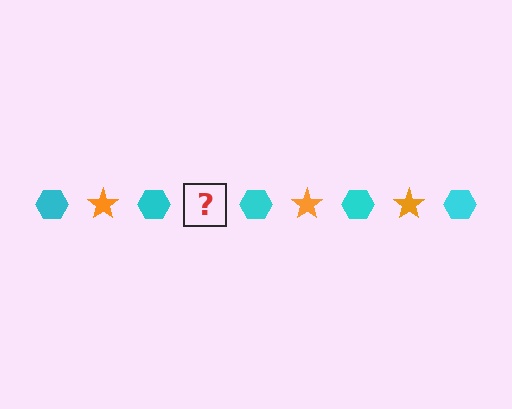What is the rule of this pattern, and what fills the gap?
The rule is that the pattern alternates between cyan hexagon and orange star. The gap should be filled with an orange star.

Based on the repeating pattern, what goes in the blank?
The blank should be an orange star.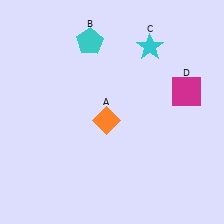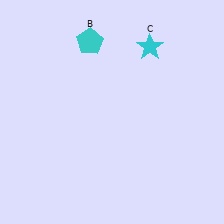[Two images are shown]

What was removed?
The orange diamond (A), the magenta square (D) were removed in Image 2.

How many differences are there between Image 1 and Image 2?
There are 2 differences between the two images.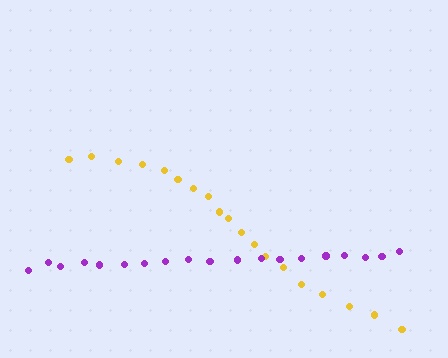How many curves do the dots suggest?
There are 2 distinct paths.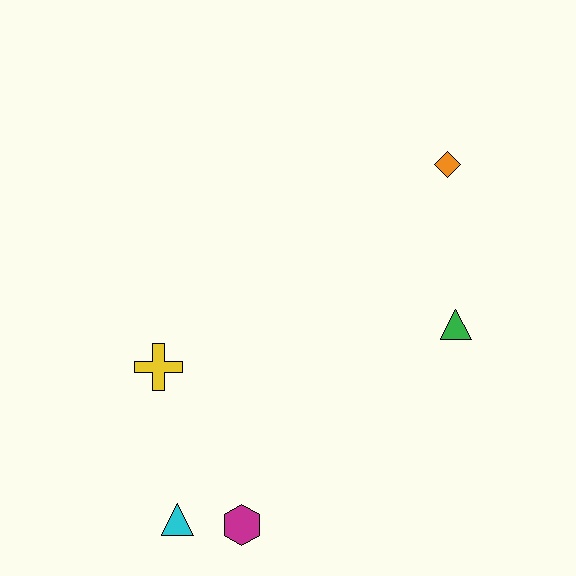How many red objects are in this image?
There are no red objects.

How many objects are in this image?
There are 5 objects.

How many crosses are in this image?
There is 1 cross.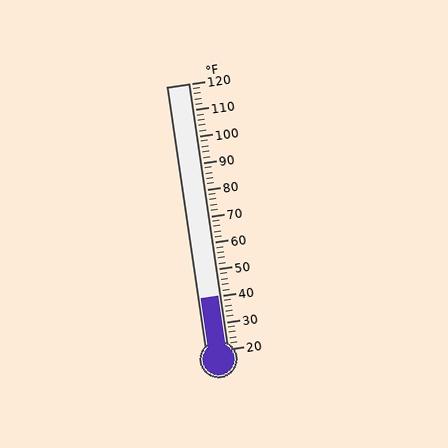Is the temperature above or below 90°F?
The temperature is below 90°F.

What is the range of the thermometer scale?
The thermometer scale ranges from 20°F to 120°F.